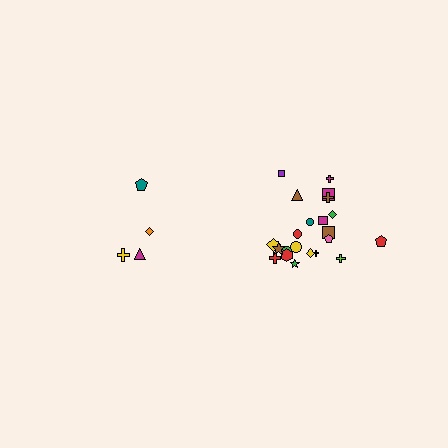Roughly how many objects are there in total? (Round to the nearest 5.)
Roughly 25 objects in total.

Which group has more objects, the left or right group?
The right group.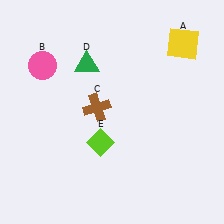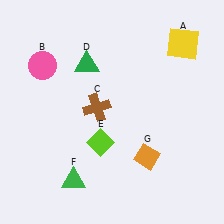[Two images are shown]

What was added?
A green triangle (F), an orange diamond (G) were added in Image 2.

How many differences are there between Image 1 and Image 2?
There are 2 differences between the two images.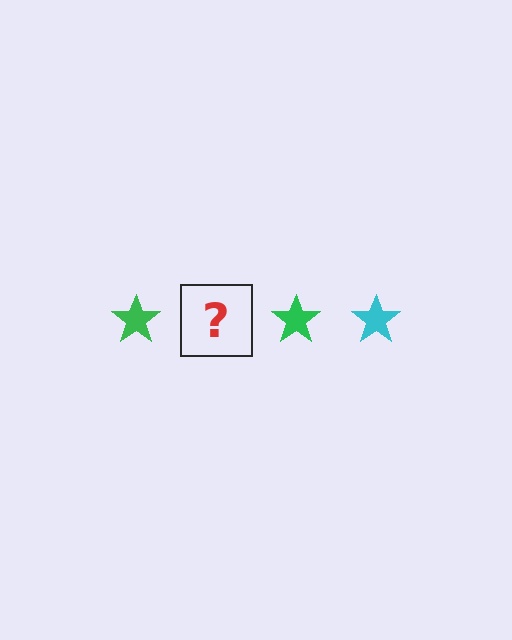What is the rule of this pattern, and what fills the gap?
The rule is that the pattern cycles through green, cyan stars. The gap should be filled with a cyan star.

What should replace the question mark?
The question mark should be replaced with a cyan star.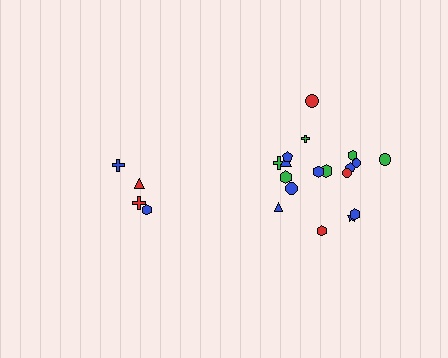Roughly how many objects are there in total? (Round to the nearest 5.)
Roughly 20 objects in total.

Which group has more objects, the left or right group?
The right group.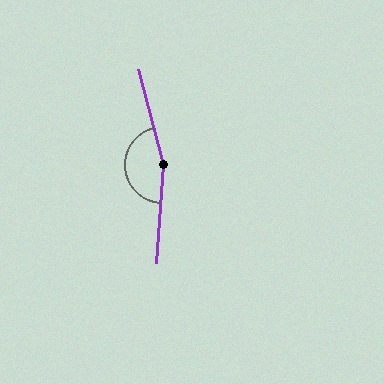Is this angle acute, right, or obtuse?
It is obtuse.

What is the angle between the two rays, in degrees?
Approximately 162 degrees.